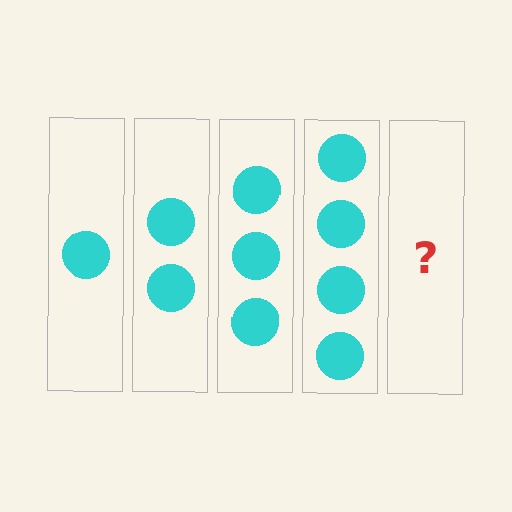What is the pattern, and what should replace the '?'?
The pattern is that each step adds one more circle. The '?' should be 5 circles.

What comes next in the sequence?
The next element should be 5 circles.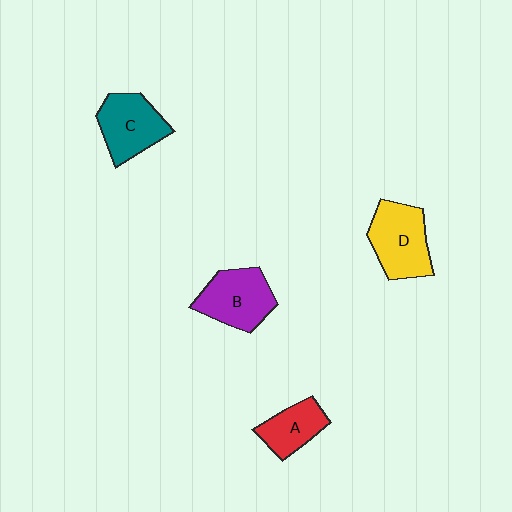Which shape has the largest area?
Shape D (yellow).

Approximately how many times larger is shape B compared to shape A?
Approximately 1.4 times.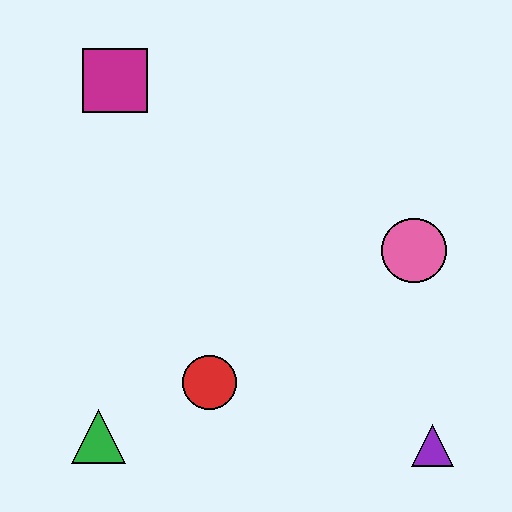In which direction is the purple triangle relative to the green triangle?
The purple triangle is to the right of the green triangle.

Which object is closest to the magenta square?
The red circle is closest to the magenta square.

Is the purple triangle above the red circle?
No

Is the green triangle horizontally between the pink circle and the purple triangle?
No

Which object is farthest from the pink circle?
The green triangle is farthest from the pink circle.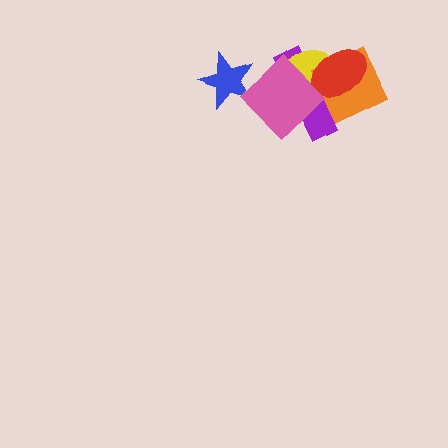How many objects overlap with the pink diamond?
6 objects overlap with the pink diamond.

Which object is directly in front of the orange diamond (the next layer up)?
The red ellipse is directly in front of the orange diamond.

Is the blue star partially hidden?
Yes, it is partially covered by another shape.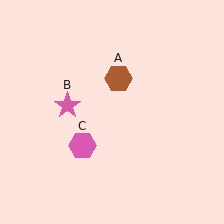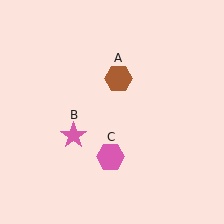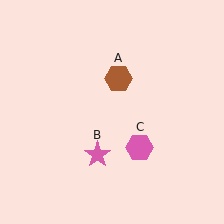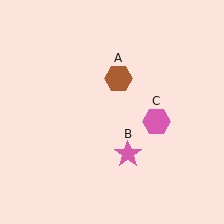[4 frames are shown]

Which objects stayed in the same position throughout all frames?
Brown hexagon (object A) remained stationary.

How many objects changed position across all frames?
2 objects changed position: pink star (object B), pink hexagon (object C).